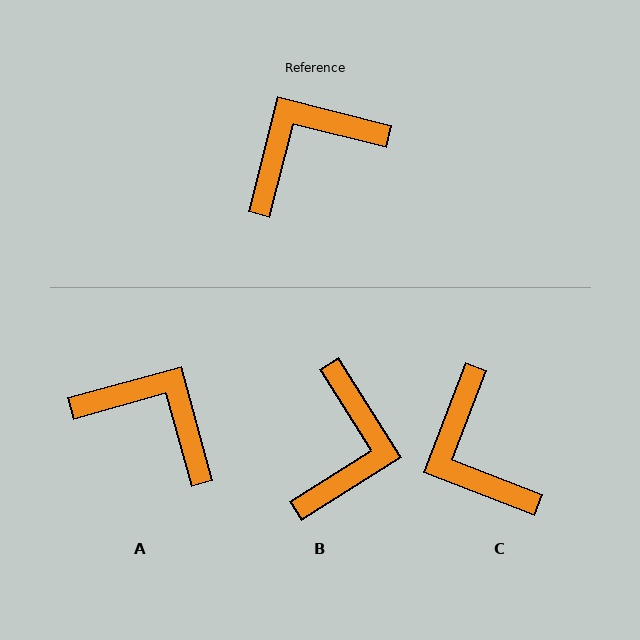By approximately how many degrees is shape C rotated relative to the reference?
Approximately 83 degrees counter-clockwise.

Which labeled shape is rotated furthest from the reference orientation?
B, about 134 degrees away.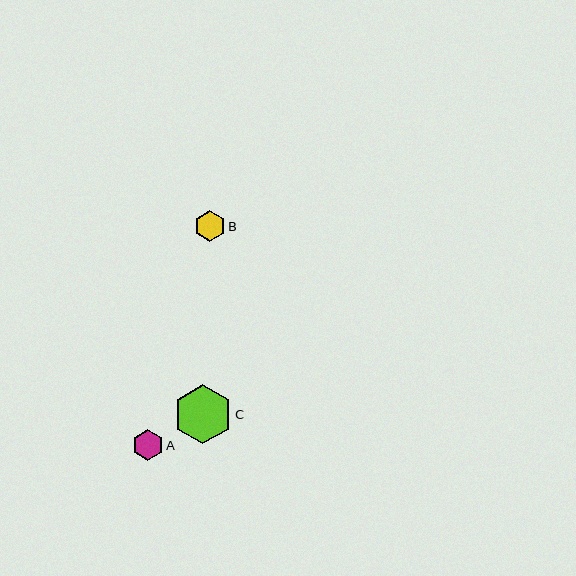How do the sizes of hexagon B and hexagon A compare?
Hexagon B and hexagon A are approximately the same size.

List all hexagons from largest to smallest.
From largest to smallest: C, B, A.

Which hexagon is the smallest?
Hexagon A is the smallest with a size of approximately 31 pixels.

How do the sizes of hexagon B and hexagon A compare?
Hexagon B and hexagon A are approximately the same size.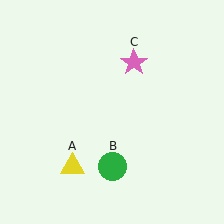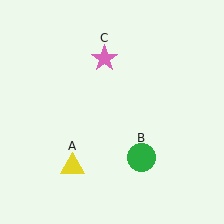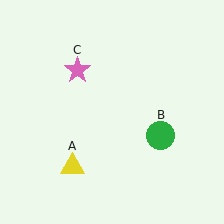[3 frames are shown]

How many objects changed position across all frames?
2 objects changed position: green circle (object B), pink star (object C).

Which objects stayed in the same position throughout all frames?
Yellow triangle (object A) remained stationary.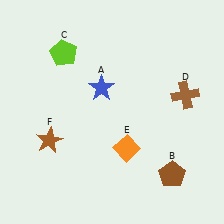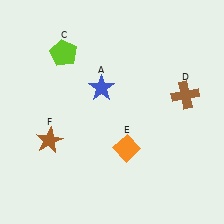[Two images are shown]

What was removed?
The brown pentagon (B) was removed in Image 2.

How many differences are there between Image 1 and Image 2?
There is 1 difference between the two images.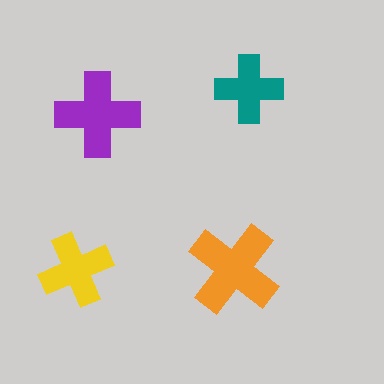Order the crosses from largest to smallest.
the orange one, the purple one, the yellow one, the teal one.